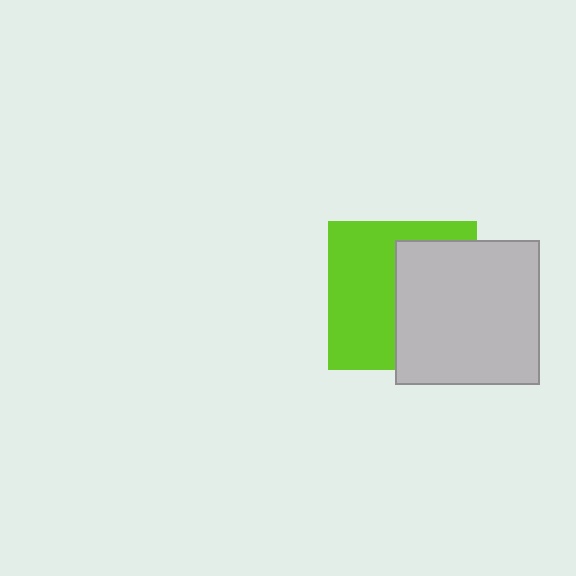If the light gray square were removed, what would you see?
You would see the complete lime square.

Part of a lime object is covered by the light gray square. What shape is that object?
It is a square.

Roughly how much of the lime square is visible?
About half of it is visible (roughly 52%).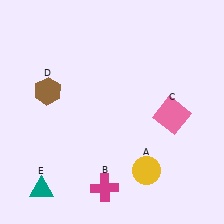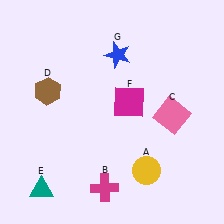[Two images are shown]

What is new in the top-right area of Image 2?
A blue star (G) was added in the top-right area of Image 2.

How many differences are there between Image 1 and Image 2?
There are 2 differences between the two images.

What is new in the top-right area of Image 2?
A magenta square (F) was added in the top-right area of Image 2.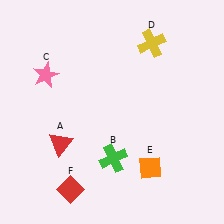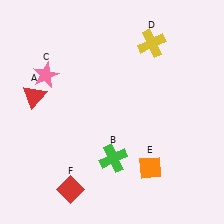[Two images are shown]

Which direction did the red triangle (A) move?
The red triangle (A) moved up.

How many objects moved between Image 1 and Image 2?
1 object moved between the two images.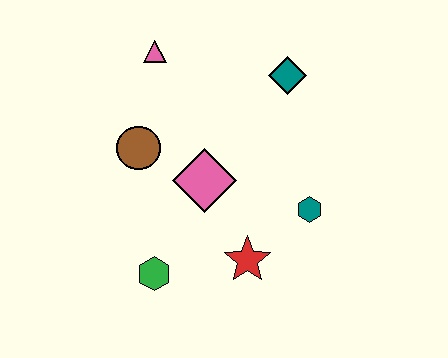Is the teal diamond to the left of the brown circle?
No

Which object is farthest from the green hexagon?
The teal diamond is farthest from the green hexagon.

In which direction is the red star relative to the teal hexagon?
The red star is to the left of the teal hexagon.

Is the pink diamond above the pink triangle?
No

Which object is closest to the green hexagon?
The red star is closest to the green hexagon.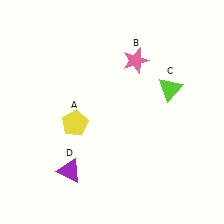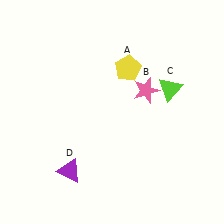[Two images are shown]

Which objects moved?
The objects that moved are: the yellow pentagon (A), the pink star (B).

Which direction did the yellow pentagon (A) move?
The yellow pentagon (A) moved up.